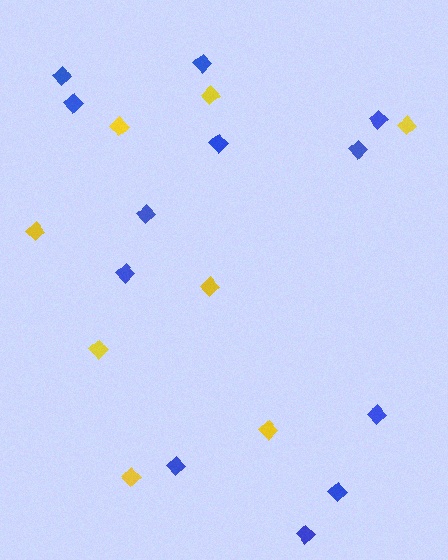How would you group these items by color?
There are 2 groups: one group of yellow diamonds (8) and one group of blue diamonds (12).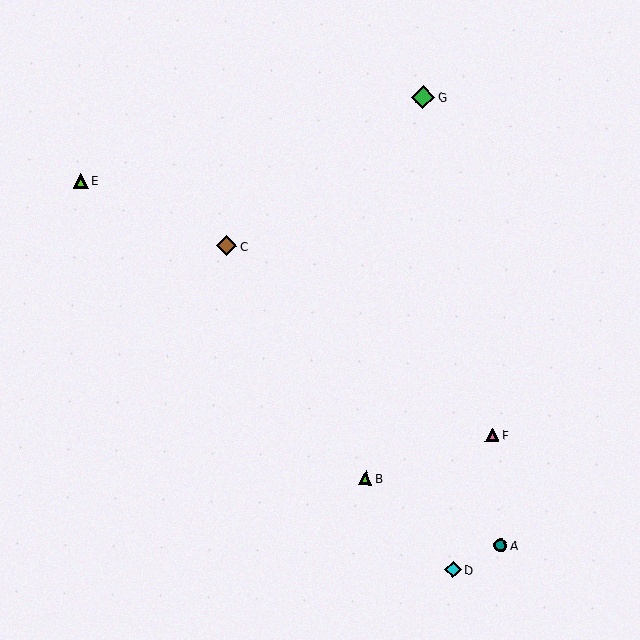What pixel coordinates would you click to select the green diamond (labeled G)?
Click at (423, 97) to select the green diamond G.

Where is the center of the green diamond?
The center of the green diamond is at (423, 97).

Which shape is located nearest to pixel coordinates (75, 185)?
The lime triangle (labeled E) at (81, 181) is nearest to that location.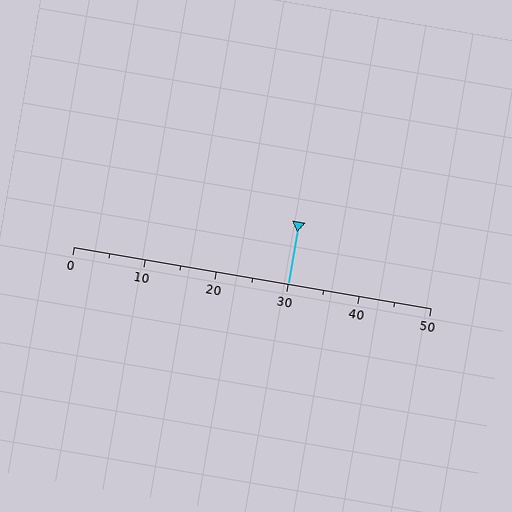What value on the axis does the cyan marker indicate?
The marker indicates approximately 30.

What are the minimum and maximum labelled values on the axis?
The axis runs from 0 to 50.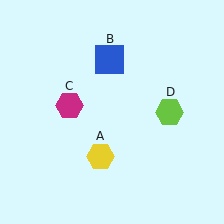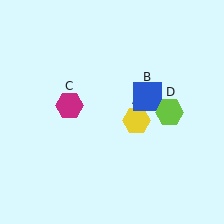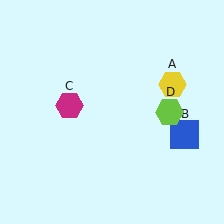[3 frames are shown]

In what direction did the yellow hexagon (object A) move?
The yellow hexagon (object A) moved up and to the right.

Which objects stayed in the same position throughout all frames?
Magenta hexagon (object C) and lime hexagon (object D) remained stationary.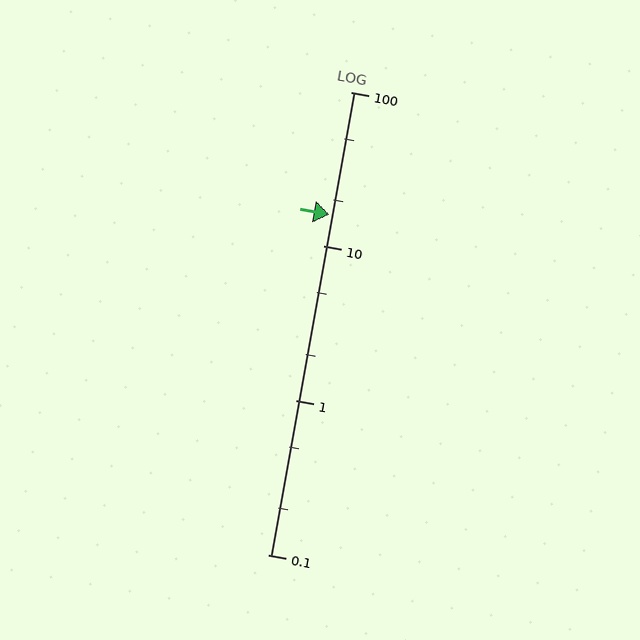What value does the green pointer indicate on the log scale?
The pointer indicates approximately 16.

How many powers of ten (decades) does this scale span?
The scale spans 3 decades, from 0.1 to 100.